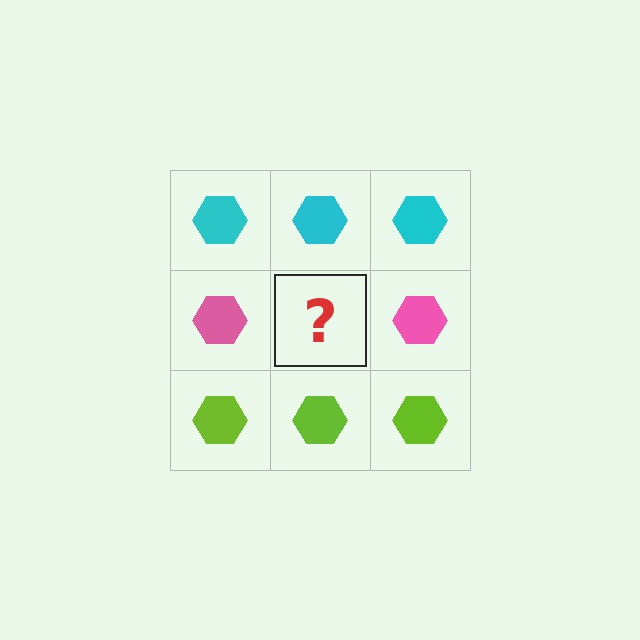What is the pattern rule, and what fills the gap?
The rule is that each row has a consistent color. The gap should be filled with a pink hexagon.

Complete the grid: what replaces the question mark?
The question mark should be replaced with a pink hexagon.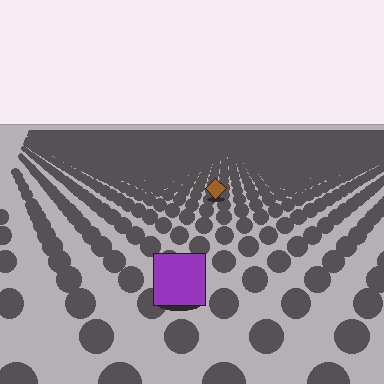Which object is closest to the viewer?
The purple square is closest. The texture marks near it are larger and more spread out.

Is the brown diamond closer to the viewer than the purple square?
No. The purple square is closer — you can tell from the texture gradient: the ground texture is coarser near it.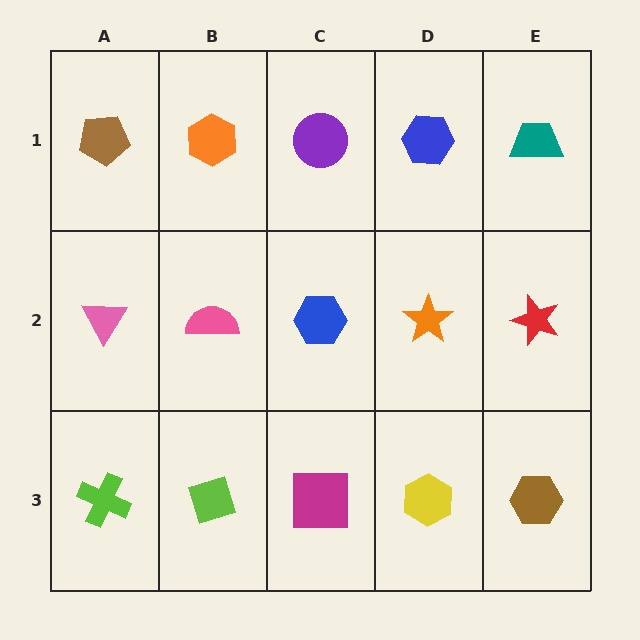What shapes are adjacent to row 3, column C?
A blue hexagon (row 2, column C), a lime diamond (row 3, column B), a yellow hexagon (row 3, column D).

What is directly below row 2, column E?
A brown hexagon.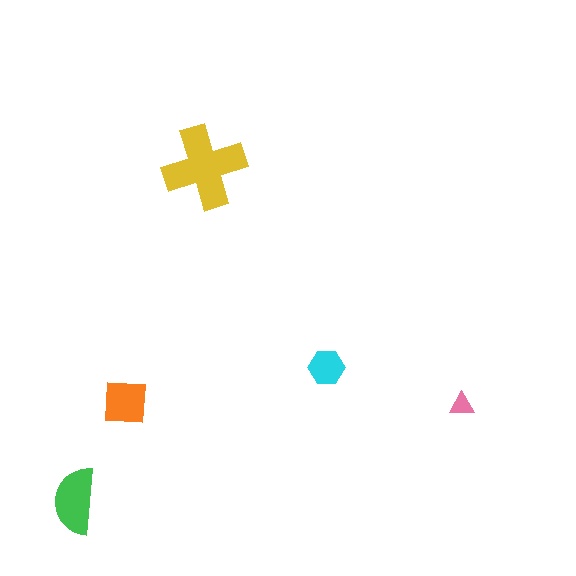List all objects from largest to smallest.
The yellow cross, the green semicircle, the orange square, the cyan hexagon, the pink triangle.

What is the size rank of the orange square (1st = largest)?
3rd.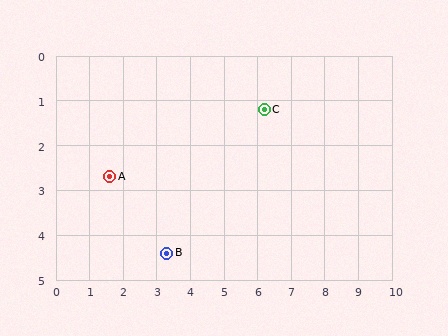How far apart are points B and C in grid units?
Points B and C are about 4.3 grid units apart.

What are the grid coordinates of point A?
Point A is at approximately (1.6, 2.7).